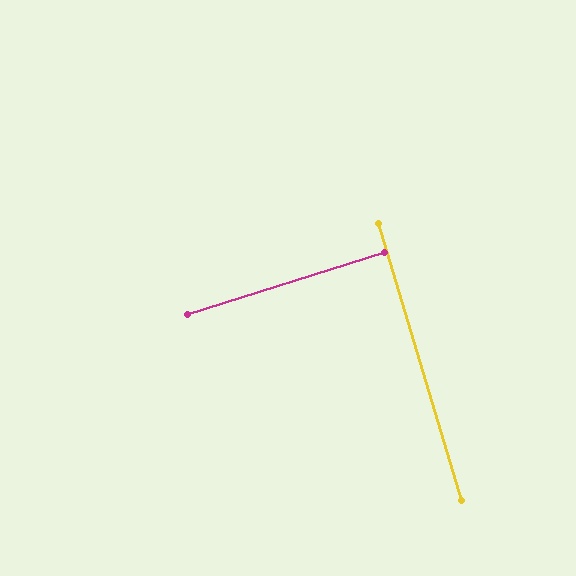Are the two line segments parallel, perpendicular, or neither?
Perpendicular — they meet at approximately 89°.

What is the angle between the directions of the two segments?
Approximately 89 degrees.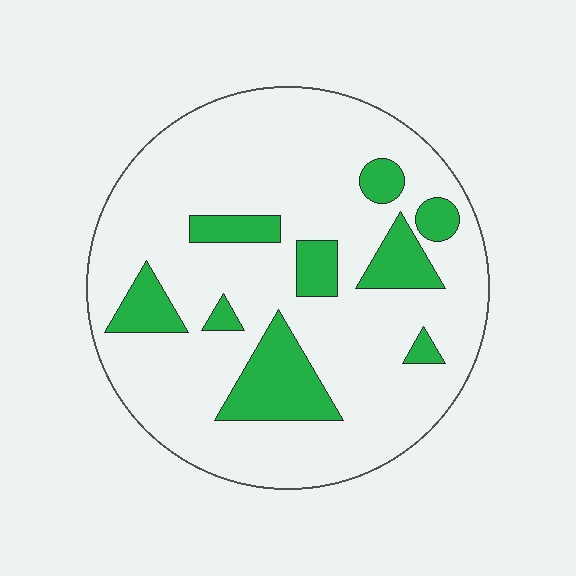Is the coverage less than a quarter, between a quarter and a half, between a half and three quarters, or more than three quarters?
Less than a quarter.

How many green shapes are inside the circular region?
9.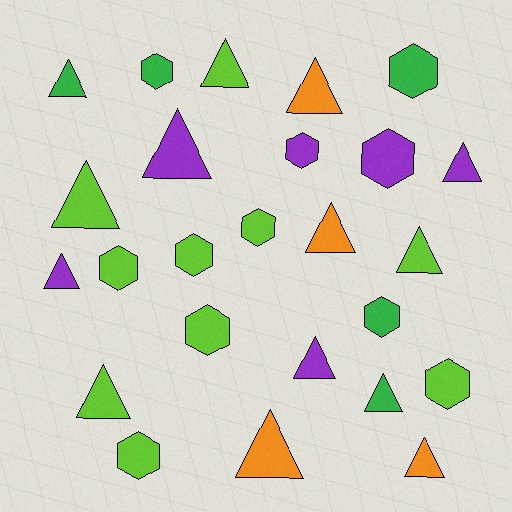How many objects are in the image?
There are 25 objects.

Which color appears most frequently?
Lime, with 10 objects.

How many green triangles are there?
There are 2 green triangles.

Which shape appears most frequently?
Triangle, with 14 objects.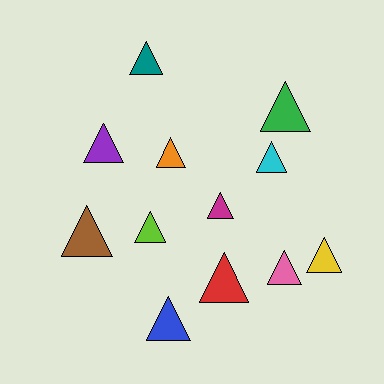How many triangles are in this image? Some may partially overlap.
There are 12 triangles.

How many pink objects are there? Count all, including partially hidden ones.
There is 1 pink object.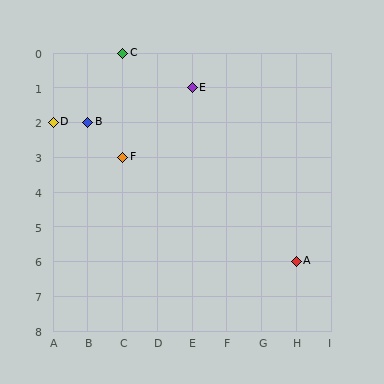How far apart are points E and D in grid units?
Points E and D are 4 columns and 1 row apart (about 4.1 grid units diagonally).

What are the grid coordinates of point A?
Point A is at grid coordinates (H, 6).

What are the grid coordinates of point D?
Point D is at grid coordinates (A, 2).